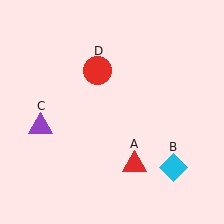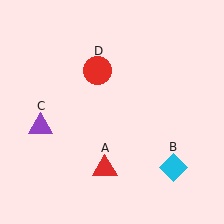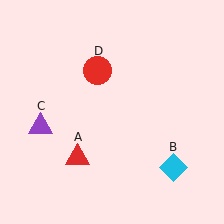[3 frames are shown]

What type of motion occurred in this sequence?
The red triangle (object A) rotated clockwise around the center of the scene.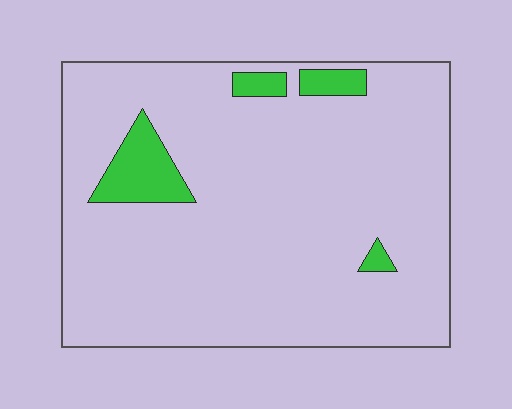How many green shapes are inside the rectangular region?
4.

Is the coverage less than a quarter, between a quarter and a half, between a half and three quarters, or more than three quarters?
Less than a quarter.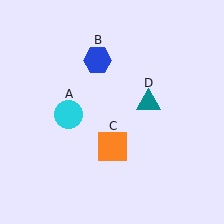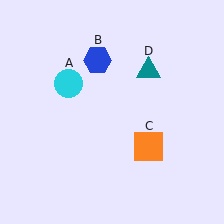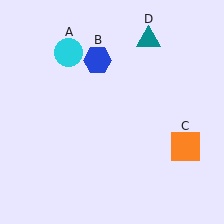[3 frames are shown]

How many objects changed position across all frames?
3 objects changed position: cyan circle (object A), orange square (object C), teal triangle (object D).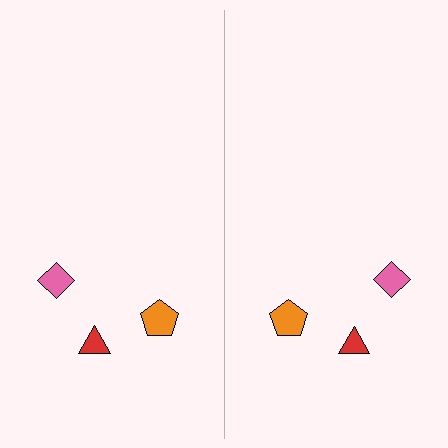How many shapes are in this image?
There are 6 shapes in this image.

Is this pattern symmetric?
Yes, this pattern has bilateral (reflection) symmetry.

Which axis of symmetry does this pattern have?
The pattern has a vertical axis of symmetry running through the center of the image.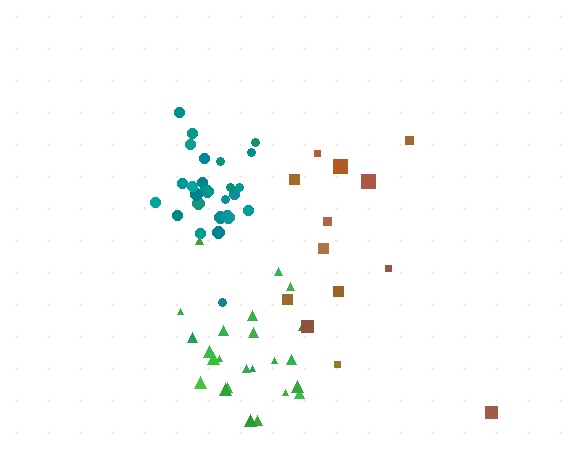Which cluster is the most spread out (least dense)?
Brown.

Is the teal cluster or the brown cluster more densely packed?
Teal.